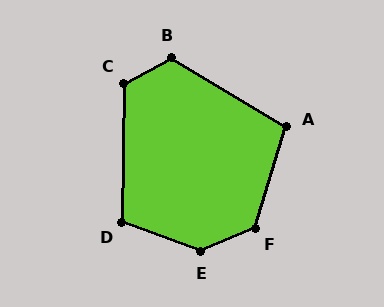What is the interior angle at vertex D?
Approximately 110 degrees (obtuse).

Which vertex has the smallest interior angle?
A, at approximately 104 degrees.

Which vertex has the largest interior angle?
E, at approximately 137 degrees.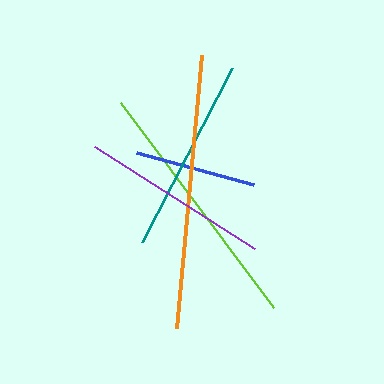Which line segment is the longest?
The orange line is the longest at approximately 274 pixels.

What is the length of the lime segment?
The lime segment is approximately 256 pixels long.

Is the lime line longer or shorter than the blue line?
The lime line is longer than the blue line.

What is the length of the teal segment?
The teal segment is approximately 196 pixels long.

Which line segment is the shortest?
The blue line is the shortest at approximately 121 pixels.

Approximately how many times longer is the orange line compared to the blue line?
The orange line is approximately 2.3 times the length of the blue line.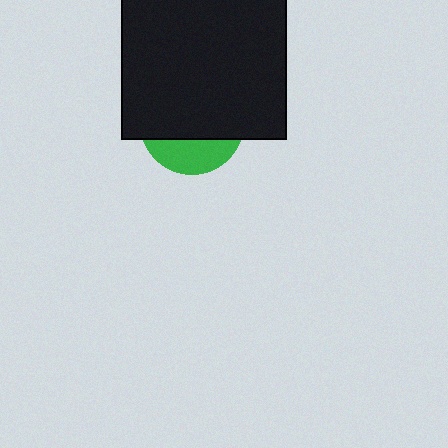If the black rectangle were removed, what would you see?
You would see the complete green circle.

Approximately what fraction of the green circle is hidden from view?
Roughly 70% of the green circle is hidden behind the black rectangle.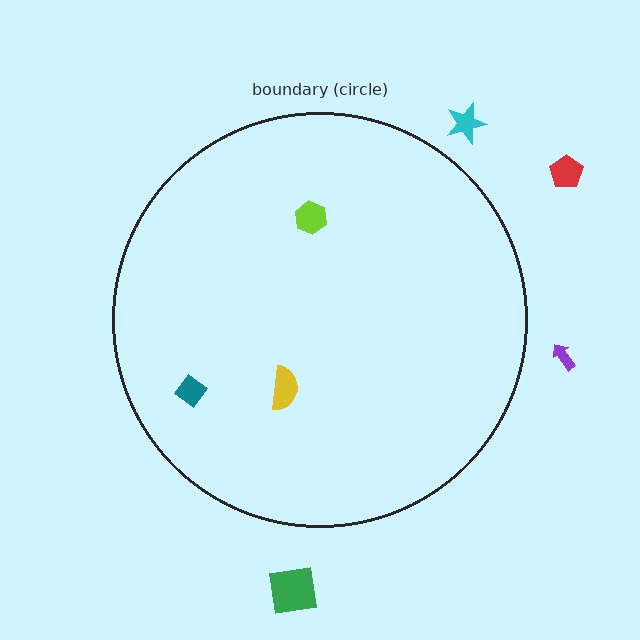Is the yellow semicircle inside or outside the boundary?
Inside.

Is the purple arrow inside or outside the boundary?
Outside.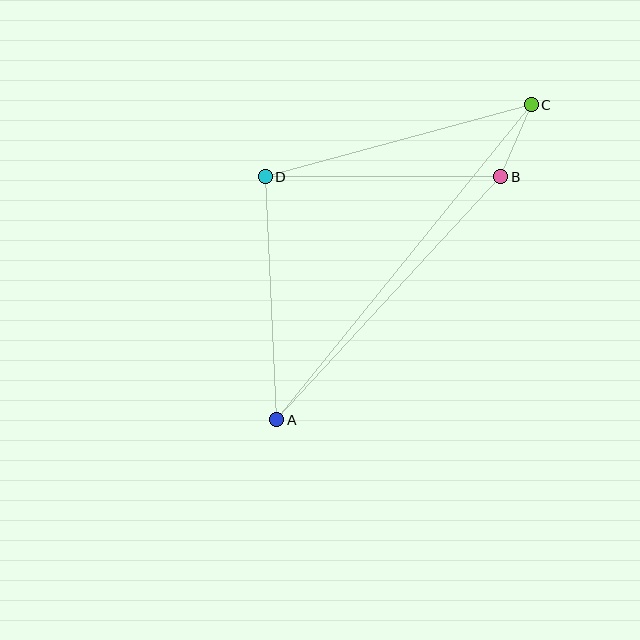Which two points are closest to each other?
Points B and C are closest to each other.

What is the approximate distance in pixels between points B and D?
The distance between B and D is approximately 235 pixels.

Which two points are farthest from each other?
Points A and C are farthest from each other.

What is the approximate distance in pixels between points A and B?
The distance between A and B is approximately 331 pixels.